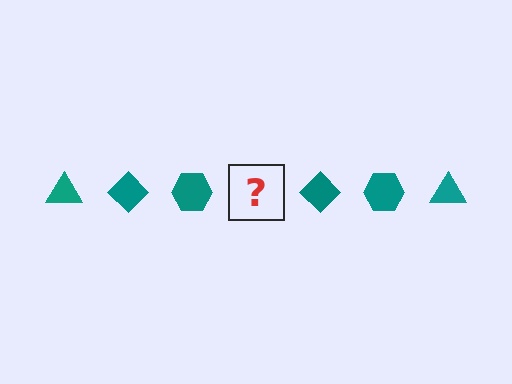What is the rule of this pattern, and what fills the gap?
The rule is that the pattern cycles through triangle, diamond, hexagon shapes in teal. The gap should be filled with a teal triangle.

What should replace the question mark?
The question mark should be replaced with a teal triangle.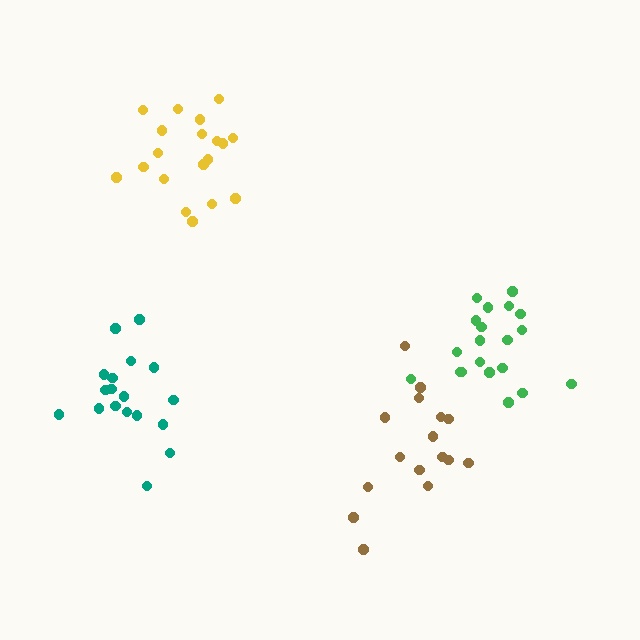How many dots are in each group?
Group 1: 16 dots, Group 2: 19 dots, Group 3: 18 dots, Group 4: 20 dots (73 total).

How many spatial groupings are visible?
There are 4 spatial groupings.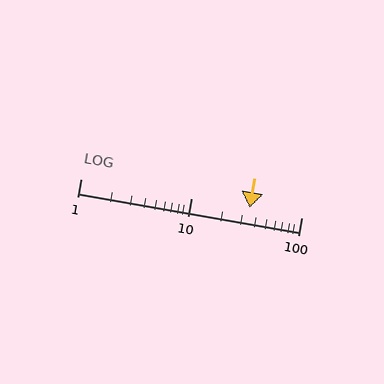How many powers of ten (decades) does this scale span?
The scale spans 2 decades, from 1 to 100.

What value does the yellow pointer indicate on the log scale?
The pointer indicates approximately 34.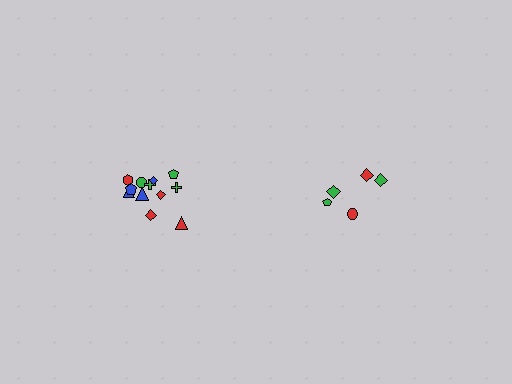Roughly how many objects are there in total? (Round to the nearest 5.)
Roughly 15 objects in total.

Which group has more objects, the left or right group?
The left group.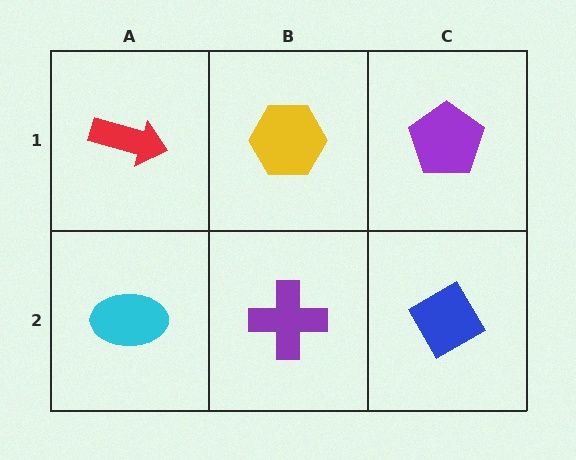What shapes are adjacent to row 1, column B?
A purple cross (row 2, column B), a red arrow (row 1, column A), a purple pentagon (row 1, column C).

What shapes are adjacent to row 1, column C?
A blue diamond (row 2, column C), a yellow hexagon (row 1, column B).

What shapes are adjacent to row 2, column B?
A yellow hexagon (row 1, column B), a cyan ellipse (row 2, column A), a blue diamond (row 2, column C).